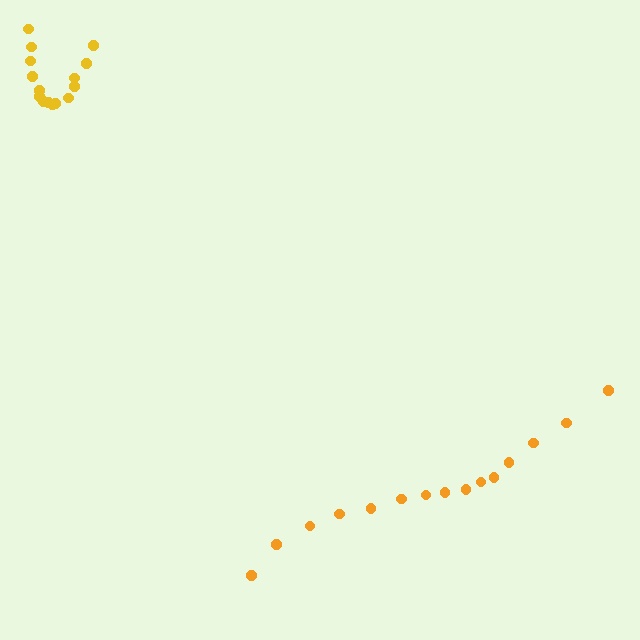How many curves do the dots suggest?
There are 2 distinct paths.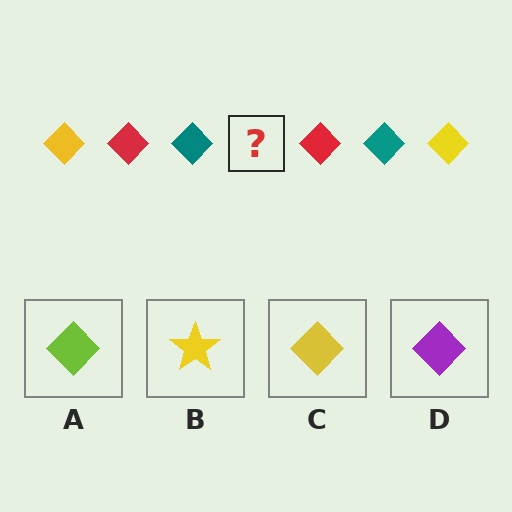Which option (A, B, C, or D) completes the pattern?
C.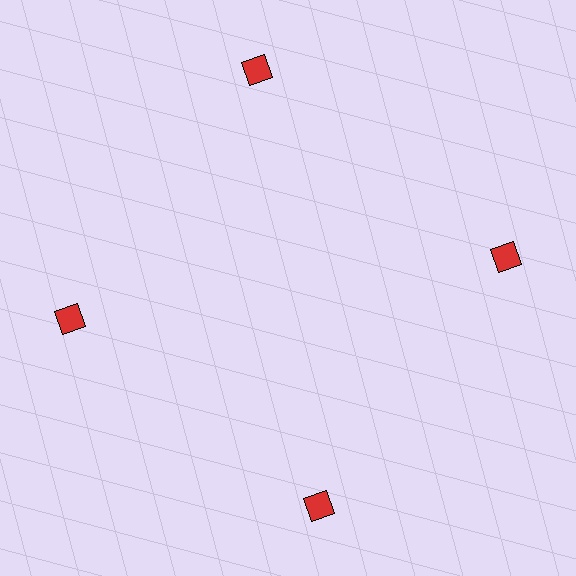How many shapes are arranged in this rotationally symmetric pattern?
There are 4 shapes, arranged in 4 groups of 1.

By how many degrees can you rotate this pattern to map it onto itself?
The pattern maps onto itself every 90 degrees of rotation.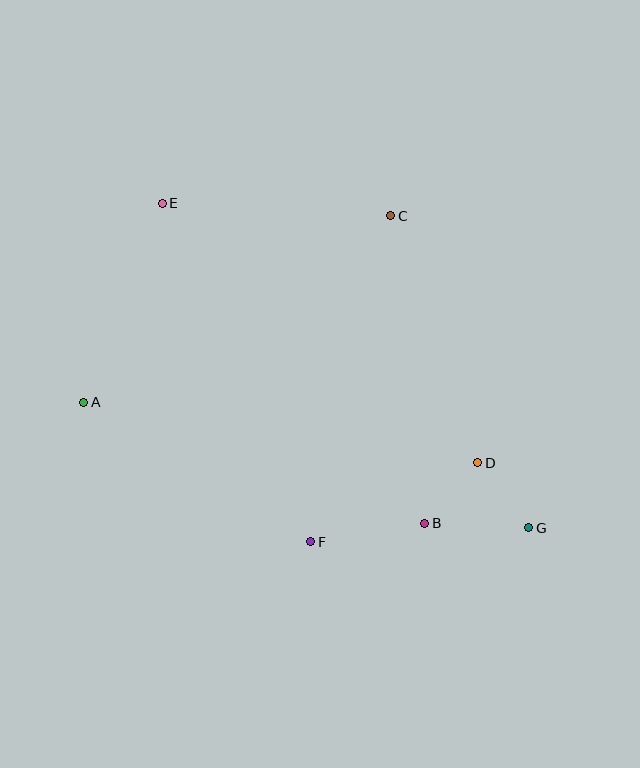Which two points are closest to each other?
Points B and D are closest to each other.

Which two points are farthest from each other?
Points E and G are farthest from each other.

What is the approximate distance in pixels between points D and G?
The distance between D and G is approximately 82 pixels.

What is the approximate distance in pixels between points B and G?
The distance between B and G is approximately 104 pixels.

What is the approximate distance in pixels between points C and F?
The distance between C and F is approximately 336 pixels.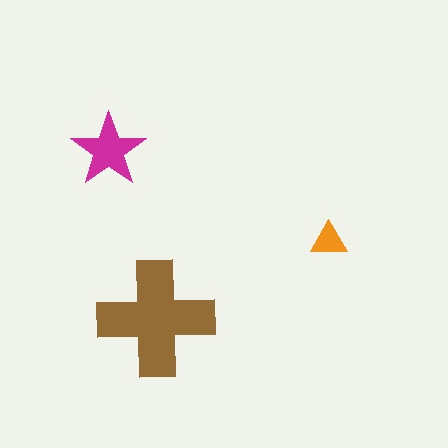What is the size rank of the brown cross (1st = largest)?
1st.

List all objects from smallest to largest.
The orange triangle, the magenta star, the brown cross.